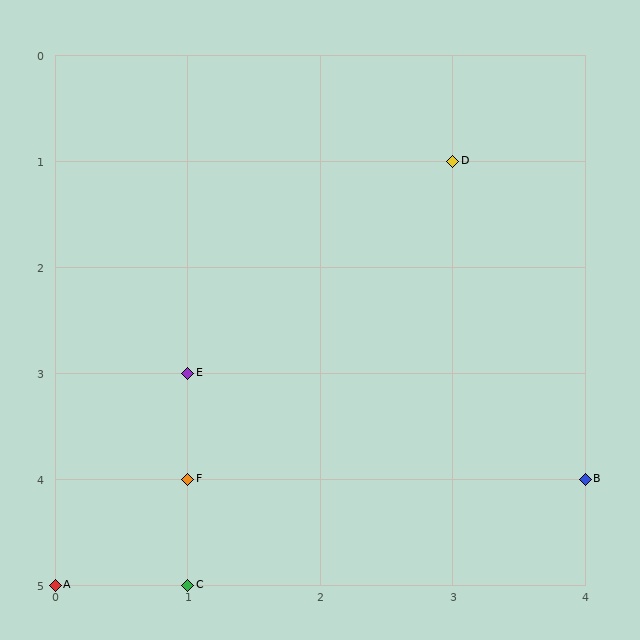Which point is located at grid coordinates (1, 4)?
Point F is at (1, 4).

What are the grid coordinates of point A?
Point A is at grid coordinates (0, 5).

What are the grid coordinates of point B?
Point B is at grid coordinates (4, 4).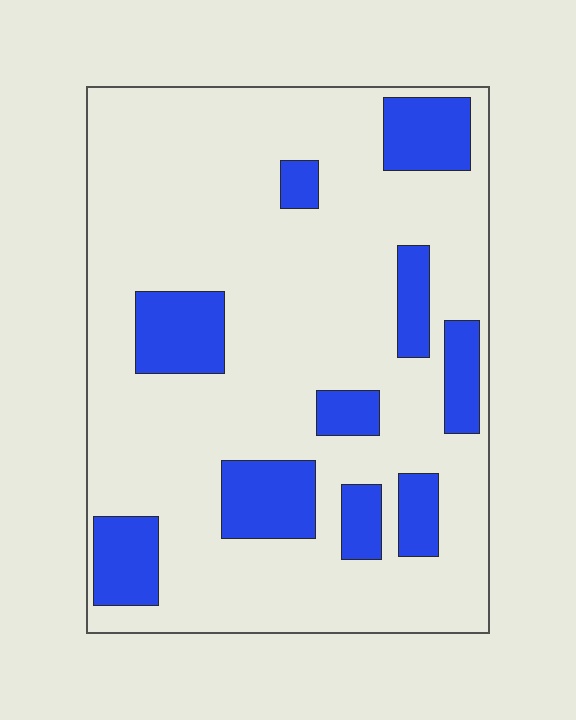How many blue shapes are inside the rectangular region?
10.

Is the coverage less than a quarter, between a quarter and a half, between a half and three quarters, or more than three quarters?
Less than a quarter.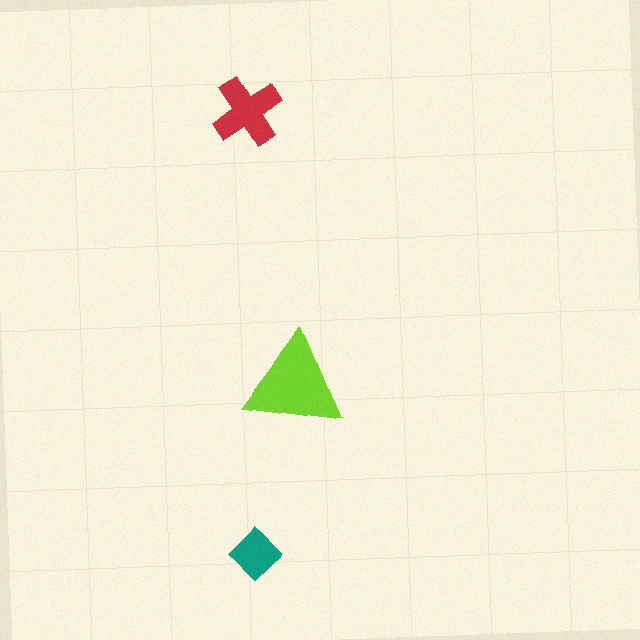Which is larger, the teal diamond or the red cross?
The red cross.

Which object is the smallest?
The teal diamond.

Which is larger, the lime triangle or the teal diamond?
The lime triangle.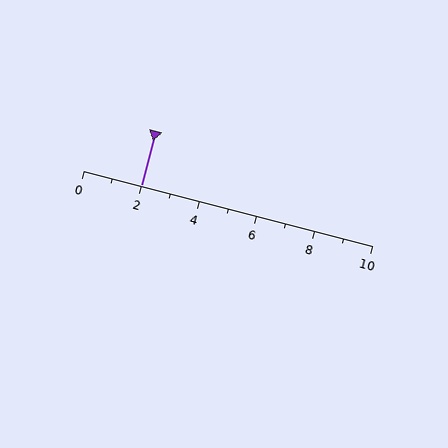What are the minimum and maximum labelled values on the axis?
The axis runs from 0 to 10.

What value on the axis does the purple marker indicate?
The marker indicates approximately 2.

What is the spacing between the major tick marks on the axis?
The major ticks are spaced 2 apart.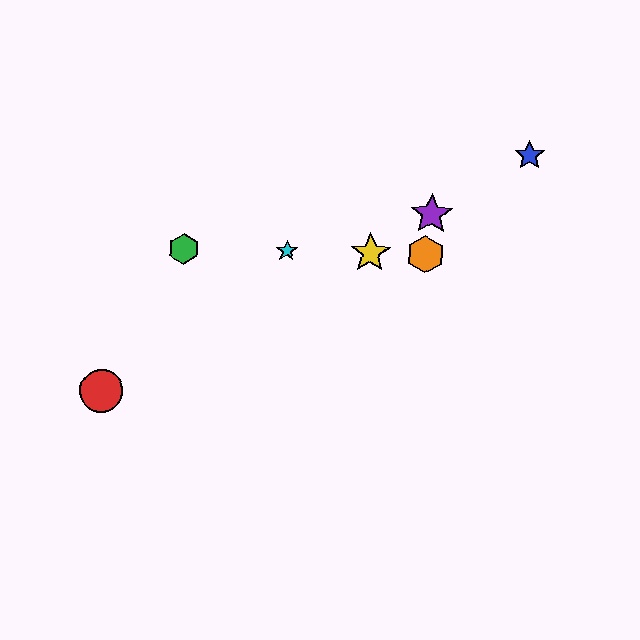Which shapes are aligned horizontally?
The green hexagon, the yellow star, the orange hexagon, the cyan star are aligned horizontally.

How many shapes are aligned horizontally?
4 shapes (the green hexagon, the yellow star, the orange hexagon, the cyan star) are aligned horizontally.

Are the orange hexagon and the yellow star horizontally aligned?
Yes, both are at y≈254.